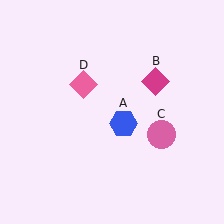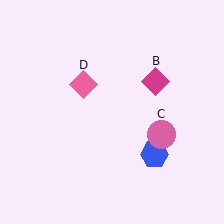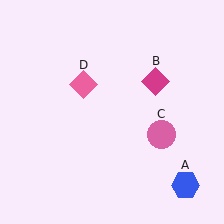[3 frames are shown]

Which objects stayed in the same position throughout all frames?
Magenta diamond (object B) and pink circle (object C) and pink diamond (object D) remained stationary.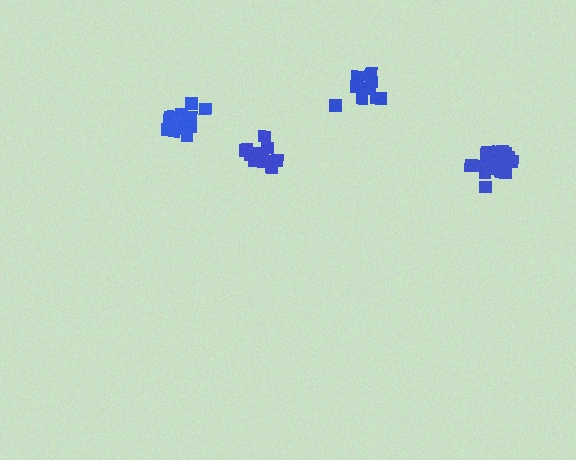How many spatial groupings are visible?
There are 4 spatial groupings.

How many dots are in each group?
Group 1: 19 dots, Group 2: 13 dots, Group 3: 17 dots, Group 4: 16 dots (65 total).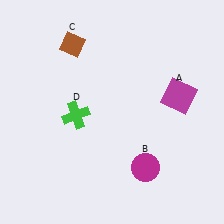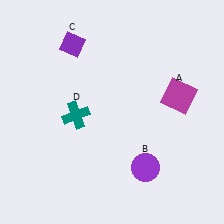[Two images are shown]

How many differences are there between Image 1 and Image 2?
There are 3 differences between the two images.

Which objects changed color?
B changed from magenta to purple. C changed from brown to purple. D changed from green to teal.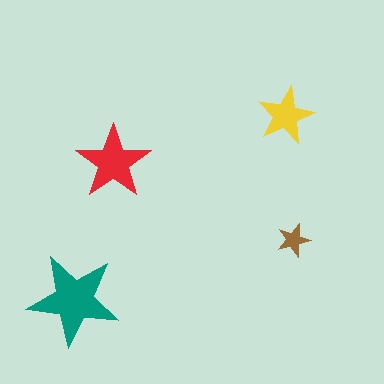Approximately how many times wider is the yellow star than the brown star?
About 1.5 times wider.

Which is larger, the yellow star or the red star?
The red one.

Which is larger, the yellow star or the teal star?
The teal one.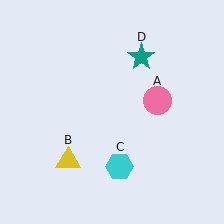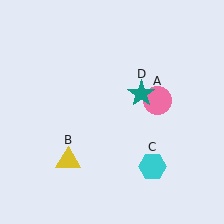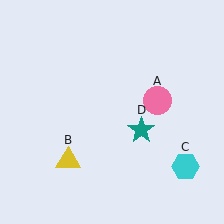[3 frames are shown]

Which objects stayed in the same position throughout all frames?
Pink circle (object A) and yellow triangle (object B) remained stationary.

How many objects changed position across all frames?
2 objects changed position: cyan hexagon (object C), teal star (object D).